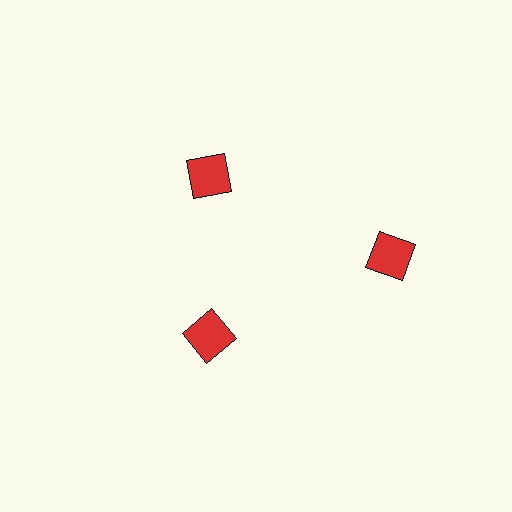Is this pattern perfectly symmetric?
No. The 3 red squares are arranged in a ring, but one element near the 3 o'clock position is pushed outward from the center, breaking the 3-fold rotational symmetry.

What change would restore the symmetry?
The symmetry would be restored by moving it inward, back onto the ring so that all 3 squares sit at equal angles and equal distance from the center.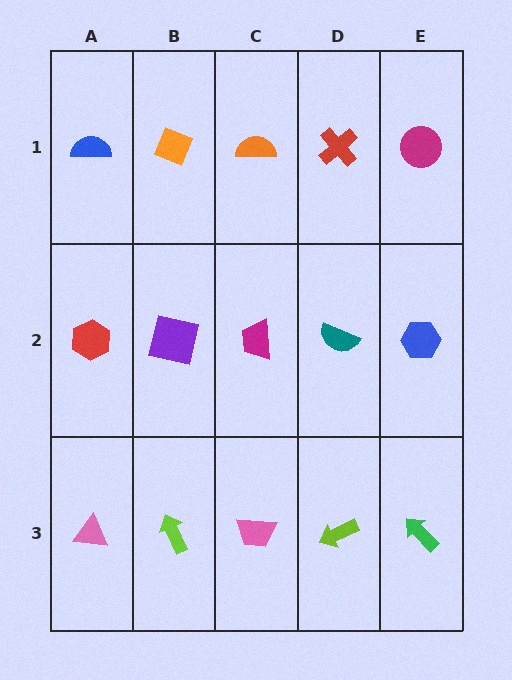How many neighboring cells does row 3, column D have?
3.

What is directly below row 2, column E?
A green arrow.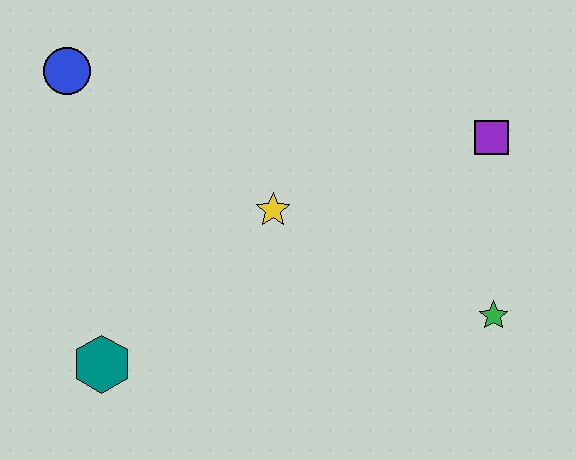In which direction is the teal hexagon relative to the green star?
The teal hexagon is to the left of the green star.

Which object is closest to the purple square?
The green star is closest to the purple square.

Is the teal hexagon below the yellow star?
Yes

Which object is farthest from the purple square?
The teal hexagon is farthest from the purple square.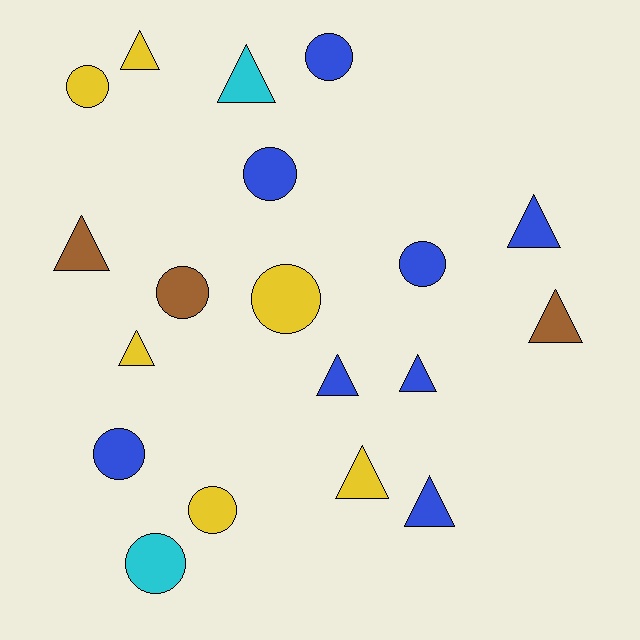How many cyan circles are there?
There is 1 cyan circle.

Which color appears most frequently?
Blue, with 8 objects.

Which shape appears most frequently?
Triangle, with 10 objects.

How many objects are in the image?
There are 19 objects.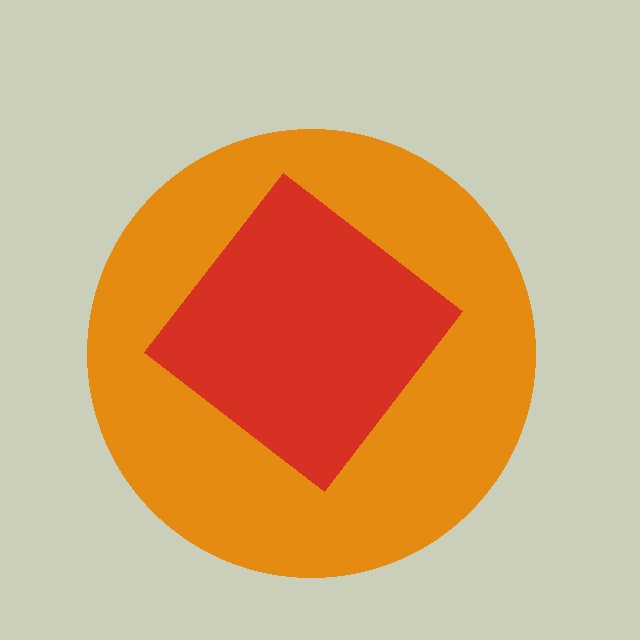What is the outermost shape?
The orange circle.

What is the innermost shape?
The red diamond.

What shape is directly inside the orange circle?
The red diamond.